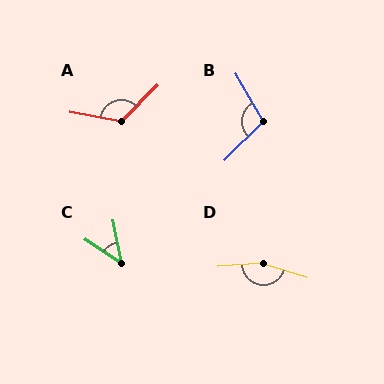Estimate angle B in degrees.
Approximately 105 degrees.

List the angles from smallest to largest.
C (45°), B (105°), A (124°), D (158°).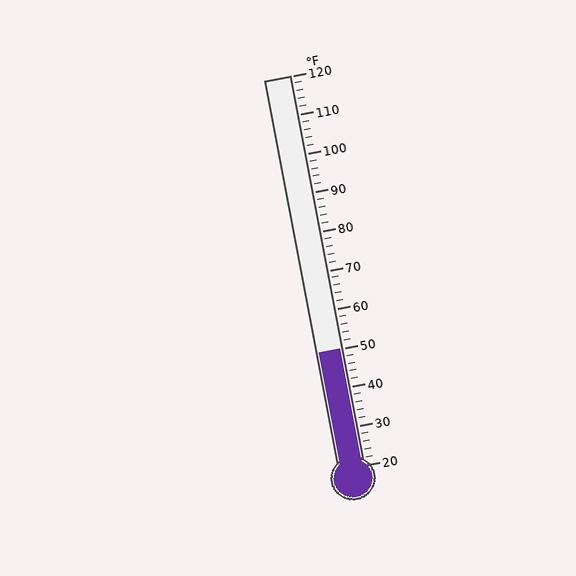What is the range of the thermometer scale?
The thermometer scale ranges from 20°F to 120°F.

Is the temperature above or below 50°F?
The temperature is at 50°F.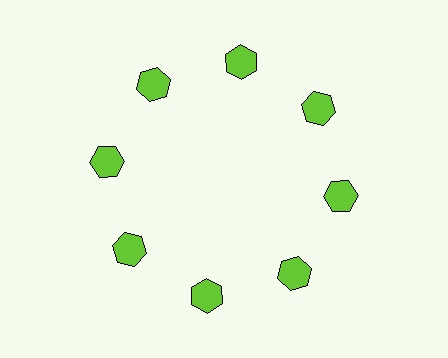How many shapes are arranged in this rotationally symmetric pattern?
There are 8 shapes, arranged in 8 groups of 1.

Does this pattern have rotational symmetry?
Yes, this pattern has 8-fold rotational symmetry. It looks the same after rotating 45 degrees around the center.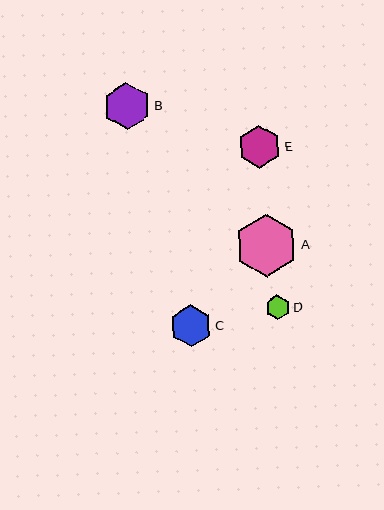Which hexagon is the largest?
Hexagon A is the largest with a size of approximately 63 pixels.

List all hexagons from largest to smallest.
From largest to smallest: A, B, E, C, D.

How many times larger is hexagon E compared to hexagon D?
Hexagon E is approximately 1.8 times the size of hexagon D.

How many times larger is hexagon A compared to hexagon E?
Hexagon A is approximately 1.4 times the size of hexagon E.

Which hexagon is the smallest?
Hexagon D is the smallest with a size of approximately 24 pixels.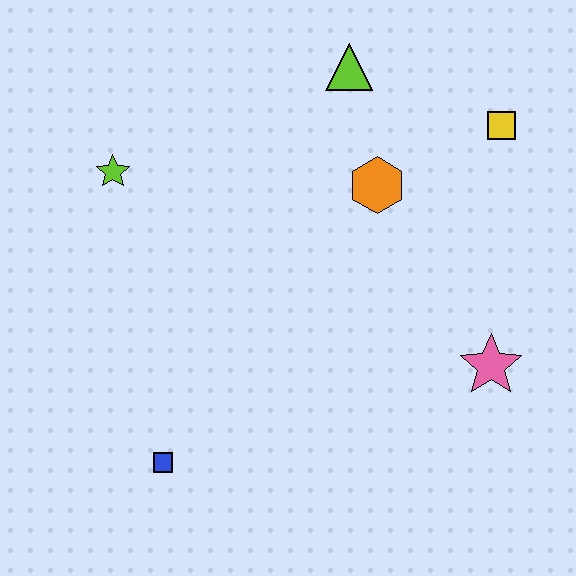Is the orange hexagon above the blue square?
Yes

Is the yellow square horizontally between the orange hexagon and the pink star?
No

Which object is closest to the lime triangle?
The orange hexagon is closest to the lime triangle.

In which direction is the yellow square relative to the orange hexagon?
The yellow square is to the right of the orange hexagon.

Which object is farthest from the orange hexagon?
The blue square is farthest from the orange hexagon.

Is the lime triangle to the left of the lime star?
No